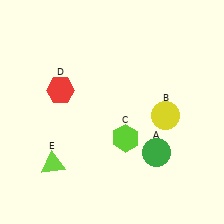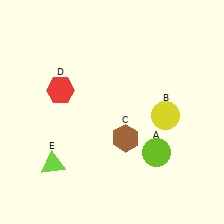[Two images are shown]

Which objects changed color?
A changed from green to lime. C changed from lime to brown.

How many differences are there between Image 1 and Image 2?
There are 2 differences between the two images.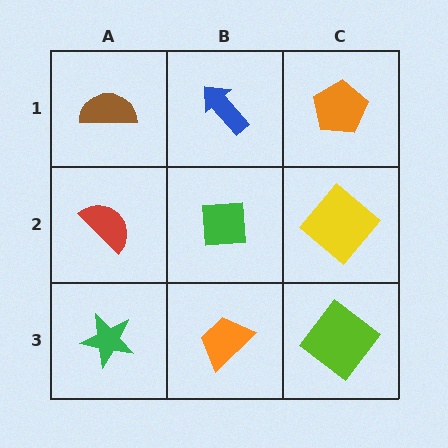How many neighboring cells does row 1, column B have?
3.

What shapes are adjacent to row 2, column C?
An orange pentagon (row 1, column C), a lime diamond (row 3, column C), a green square (row 2, column B).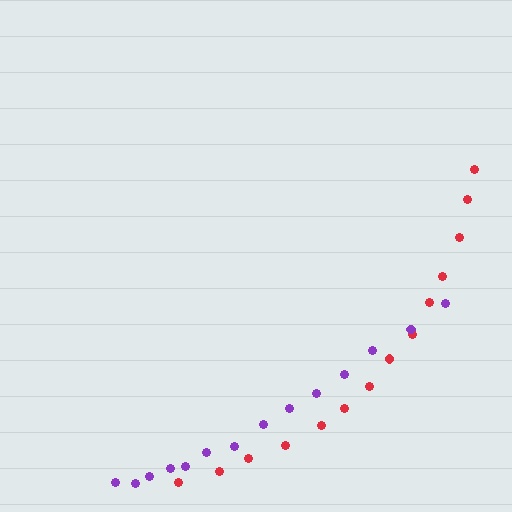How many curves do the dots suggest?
There are 2 distinct paths.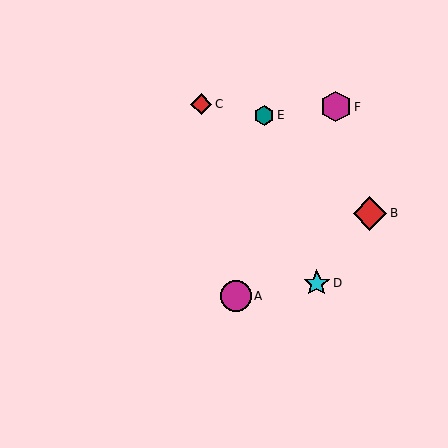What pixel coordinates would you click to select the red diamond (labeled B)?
Click at (370, 213) to select the red diamond B.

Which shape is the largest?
The red diamond (labeled B) is the largest.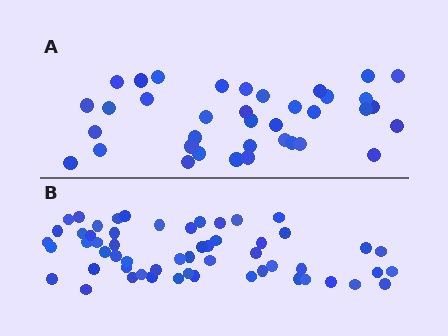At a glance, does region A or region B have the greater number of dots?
Region B (the bottom region) has more dots.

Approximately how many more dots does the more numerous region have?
Region B has approximately 20 more dots than region A.